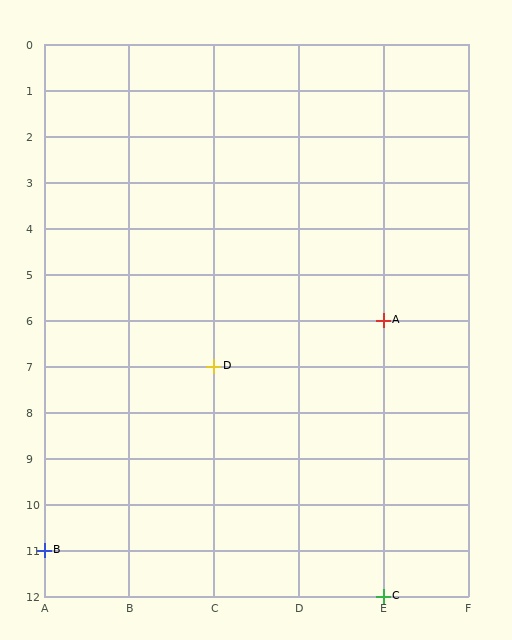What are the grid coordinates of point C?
Point C is at grid coordinates (E, 12).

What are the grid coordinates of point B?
Point B is at grid coordinates (A, 11).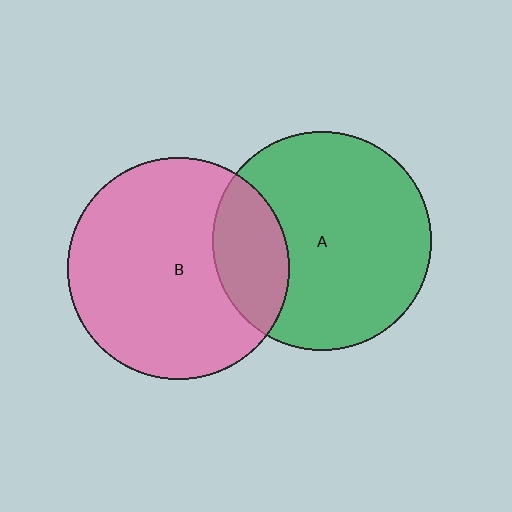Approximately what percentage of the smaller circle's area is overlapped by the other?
Approximately 25%.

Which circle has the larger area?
Circle B (pink).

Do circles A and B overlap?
Yes.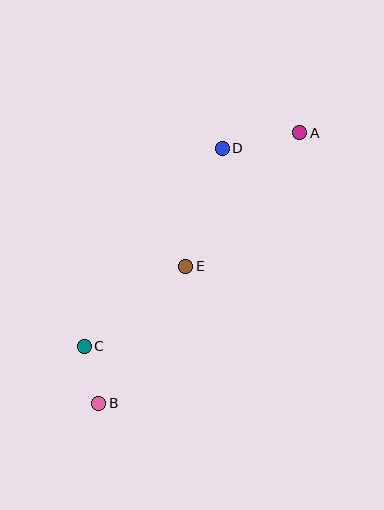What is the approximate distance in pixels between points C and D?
The distance between C and D is approximately 241 pixels.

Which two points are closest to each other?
Points B and C are closest to each other.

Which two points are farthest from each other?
Points A and B are farthest from each other.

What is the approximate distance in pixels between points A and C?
The distance between A and C is approximately 304 pixels.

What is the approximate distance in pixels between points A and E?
The distance between A and E is approximately 176 pixels.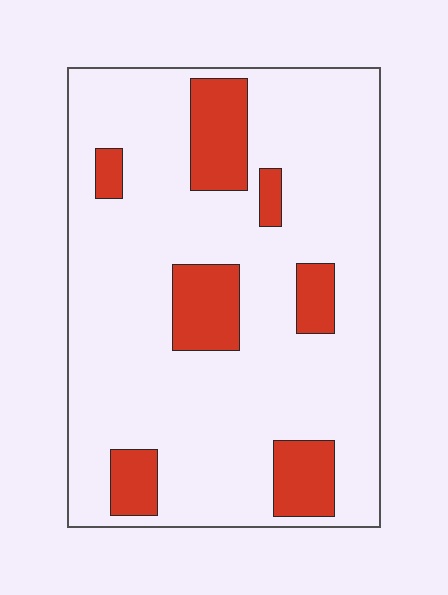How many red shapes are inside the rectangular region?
7.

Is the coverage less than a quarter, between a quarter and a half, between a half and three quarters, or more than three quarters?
Less than a quarter.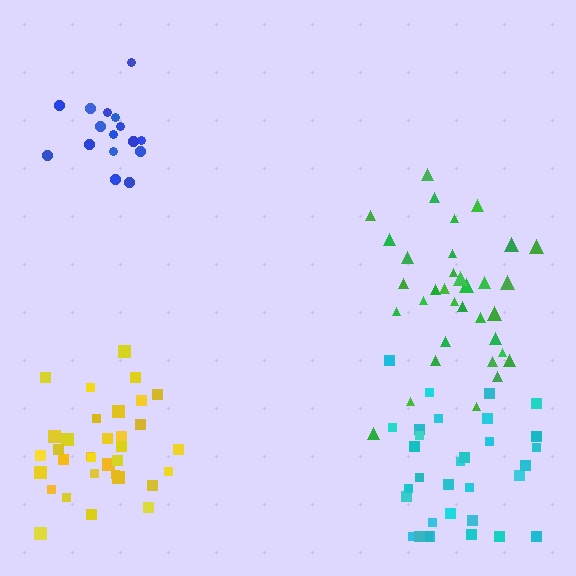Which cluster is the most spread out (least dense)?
Cyan.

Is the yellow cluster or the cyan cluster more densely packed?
Yellow.